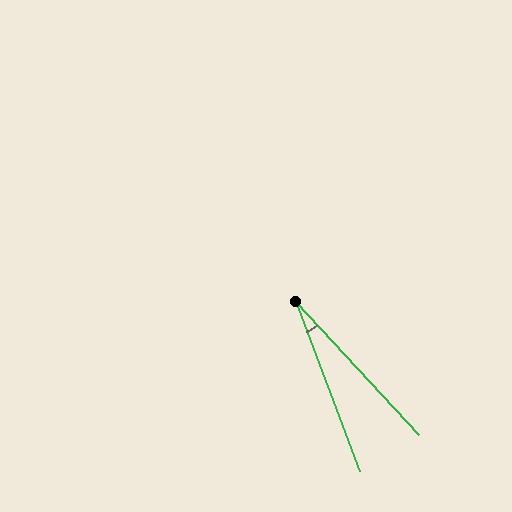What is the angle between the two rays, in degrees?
Approximately 22 degrees.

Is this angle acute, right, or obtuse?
It is acute.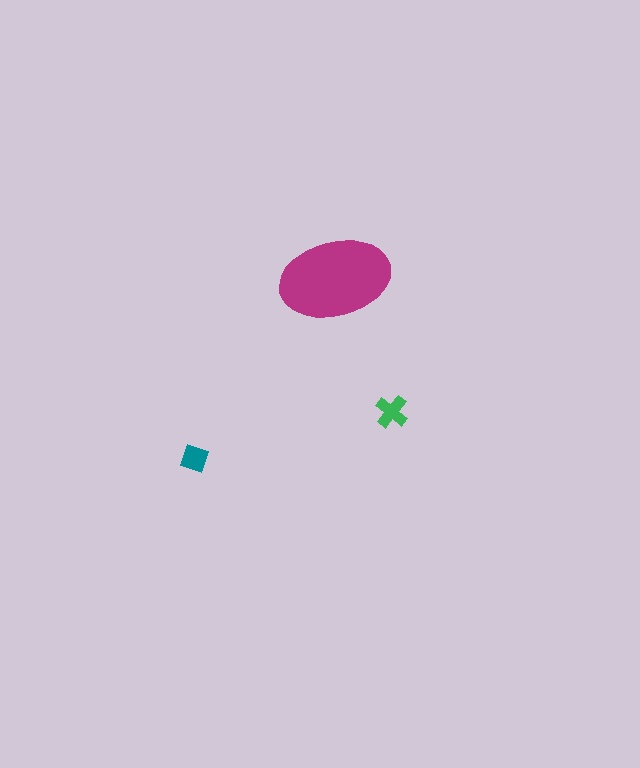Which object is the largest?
The magenta ellipse.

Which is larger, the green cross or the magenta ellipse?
The magenta ellipse.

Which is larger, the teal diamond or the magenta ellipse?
The magenta ellipse.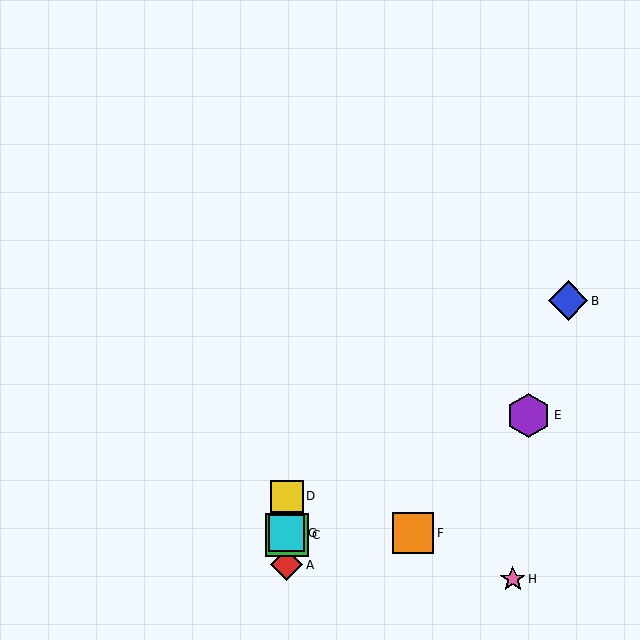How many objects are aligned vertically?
4 objects (A, C, D, G) are aligned vertically.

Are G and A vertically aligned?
Yes, both are at x≈287.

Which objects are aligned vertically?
Objects A, C, D, G are aligned vertically.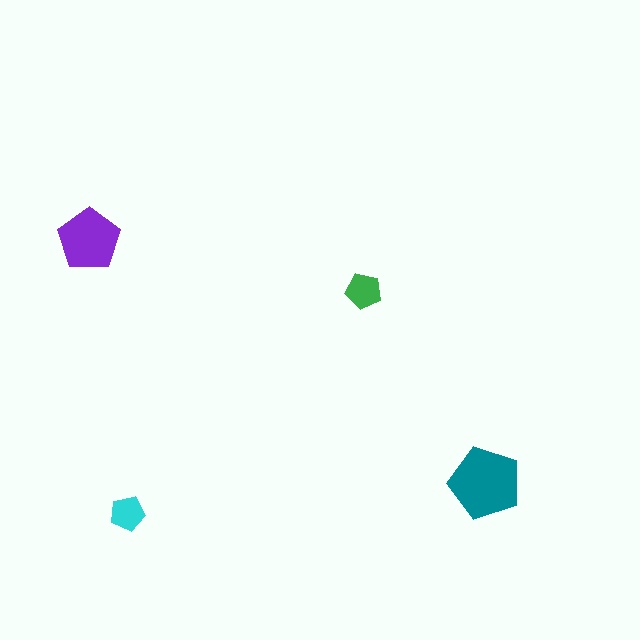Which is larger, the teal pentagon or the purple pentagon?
The teal one.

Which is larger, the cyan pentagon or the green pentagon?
The green one.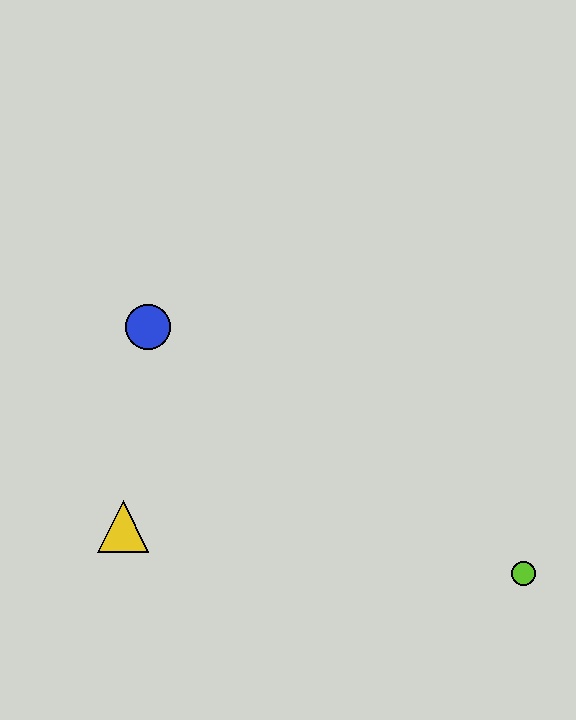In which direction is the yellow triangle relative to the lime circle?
The yellow triangle is to the left of the lime circle.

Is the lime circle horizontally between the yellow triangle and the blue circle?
No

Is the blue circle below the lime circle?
No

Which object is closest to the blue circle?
The yellow triangle is closest to the blue circle.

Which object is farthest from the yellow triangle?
The lime circle is farthest from the yellow triangle.